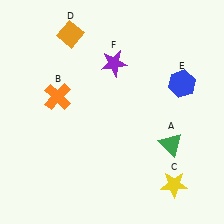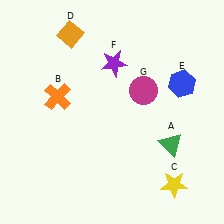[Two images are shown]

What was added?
A magenta circle (G) was added in Image 2.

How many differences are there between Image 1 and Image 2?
There is 1 difference between the two images.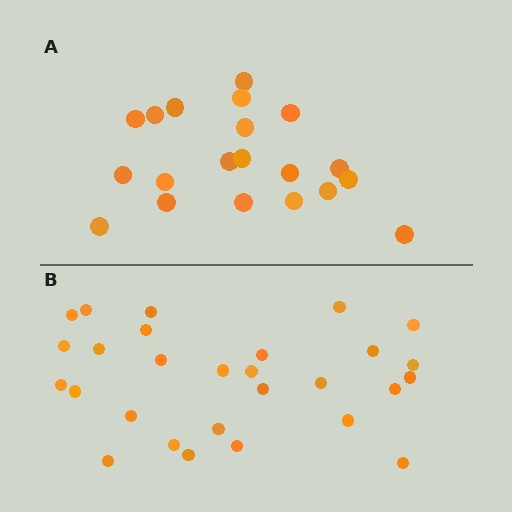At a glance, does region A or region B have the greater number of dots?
Region B (the bottom region) has more dots.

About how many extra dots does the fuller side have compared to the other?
Region B has roughly 8 or so more dots than region A.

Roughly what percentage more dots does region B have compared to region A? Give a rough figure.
About 40% more.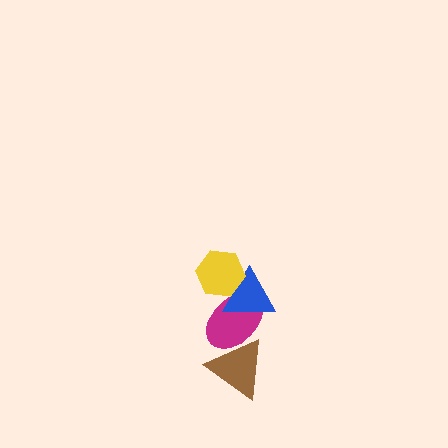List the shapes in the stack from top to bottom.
From top to bottom: the yellow hexagon, the blue triangle, the magenta ellipse, the brown triangle.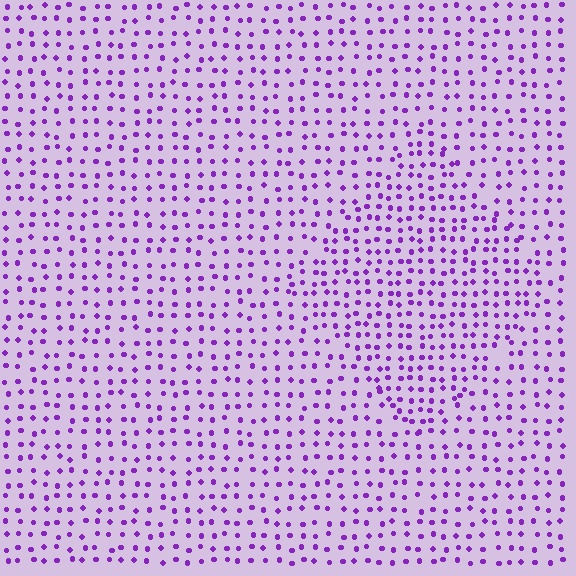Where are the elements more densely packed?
The elements are more densely packed inside the diamond boundary.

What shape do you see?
I see a diamond.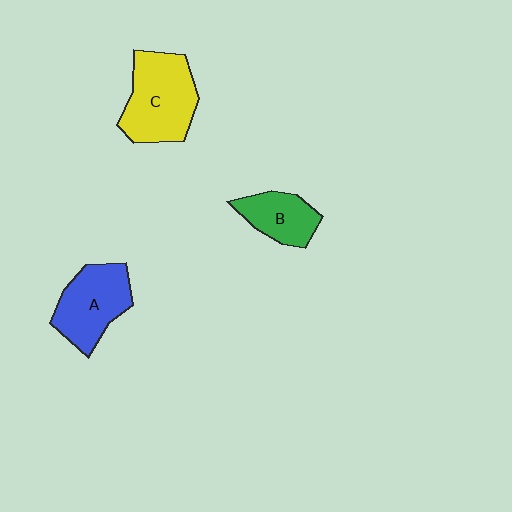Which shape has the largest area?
Shape C (yellow).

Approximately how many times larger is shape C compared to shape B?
Approximately 1.7 times.